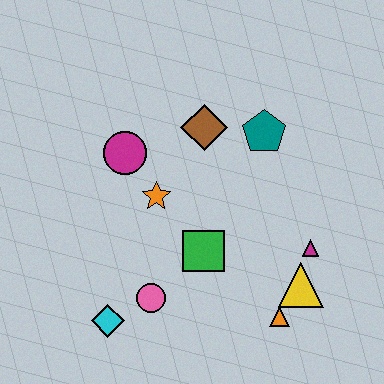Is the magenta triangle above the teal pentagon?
No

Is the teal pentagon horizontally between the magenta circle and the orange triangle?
Yes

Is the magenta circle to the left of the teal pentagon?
Yes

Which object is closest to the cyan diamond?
The pink circle is closest to the cyan diamond.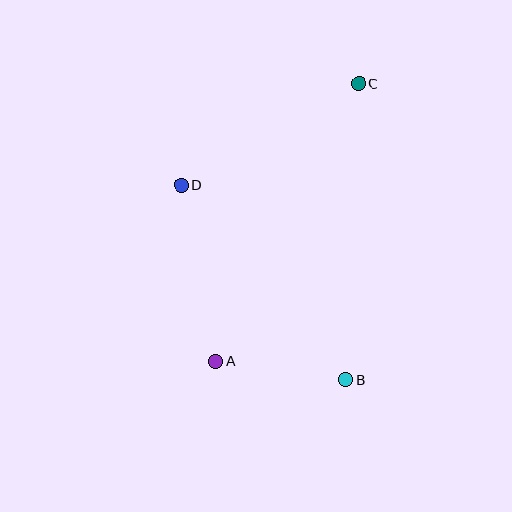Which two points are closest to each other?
Points A and B are closest to each other.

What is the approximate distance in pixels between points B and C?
The distance between B and C is approximately 296 pixels.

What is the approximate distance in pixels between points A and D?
The distance between A and D is approximately 179 pixels.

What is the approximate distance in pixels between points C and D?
The distance between C and D is approximately 205 pixels.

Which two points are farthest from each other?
Points A and C are farthest from each other.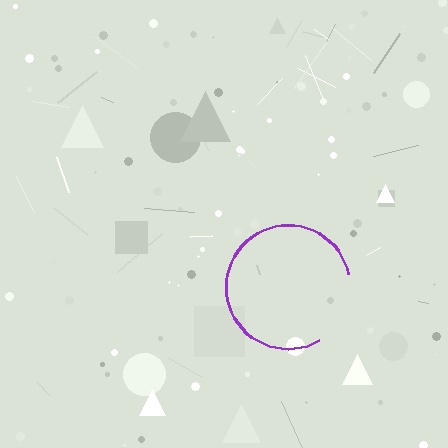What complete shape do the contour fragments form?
The contour fragments form a circle.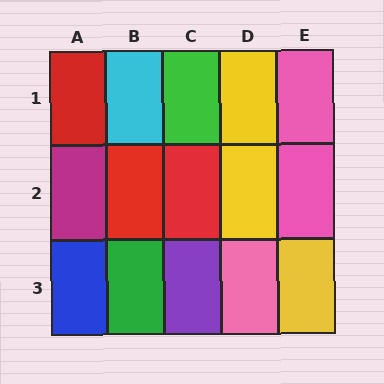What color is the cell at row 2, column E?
Pink.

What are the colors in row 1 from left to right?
Red, cyan, green, yellow, pink.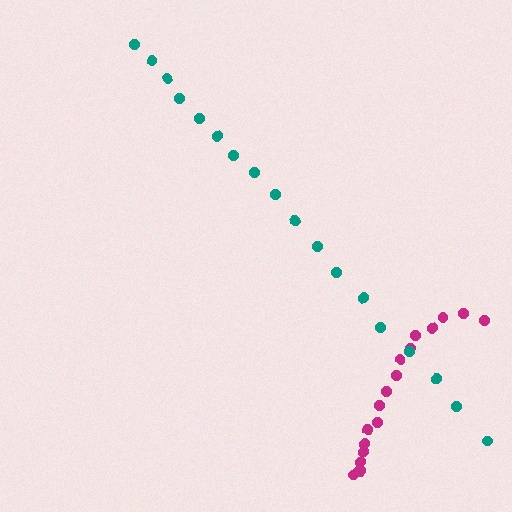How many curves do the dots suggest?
There are 2 distinct paths.